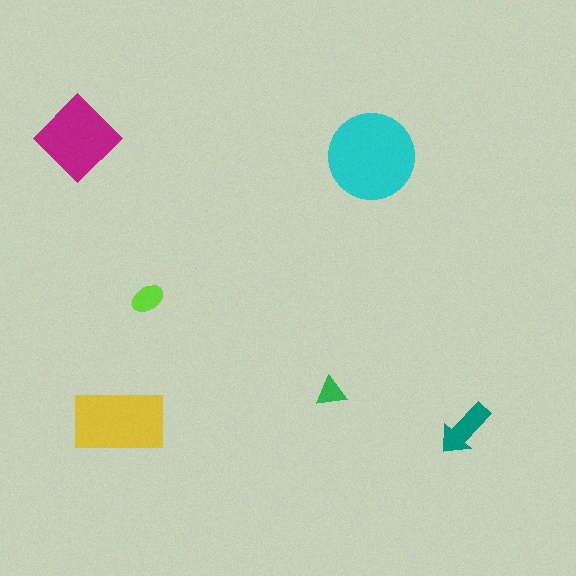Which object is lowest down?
The teal arrow is bottommost.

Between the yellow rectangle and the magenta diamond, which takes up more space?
The yellow rectangle.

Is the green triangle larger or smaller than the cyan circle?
Smaller.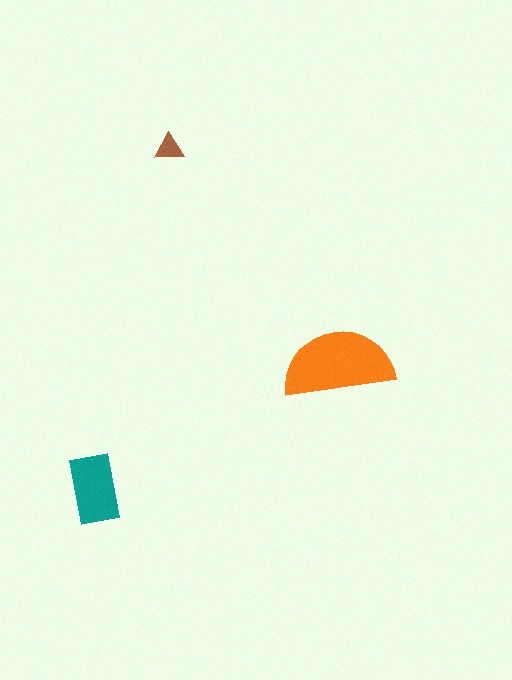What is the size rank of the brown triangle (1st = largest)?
3rd.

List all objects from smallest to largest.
The brown triangle, the teal rectangle, the orange semicircle.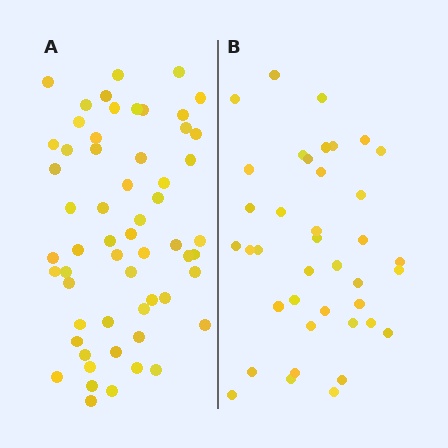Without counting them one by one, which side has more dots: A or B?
Region A (the left region) has more dots.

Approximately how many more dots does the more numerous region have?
Region A has approximately 20 more dots than region B.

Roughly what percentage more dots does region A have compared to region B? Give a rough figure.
About 50% more.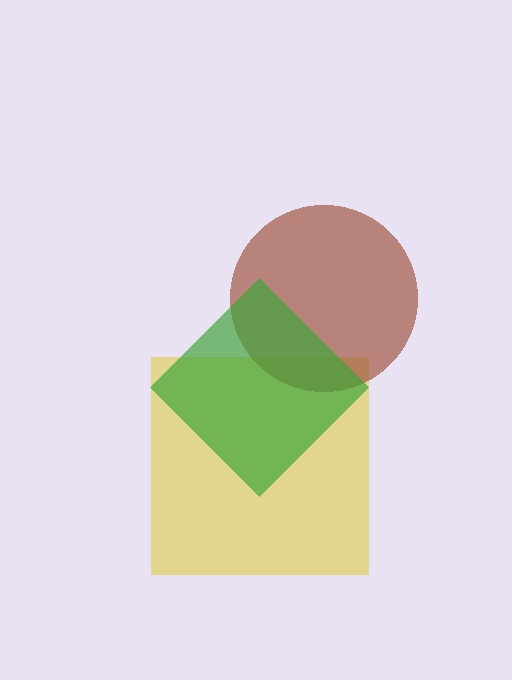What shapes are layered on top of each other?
The layered shapes are: a yellow square, a brown circle, a green diamond.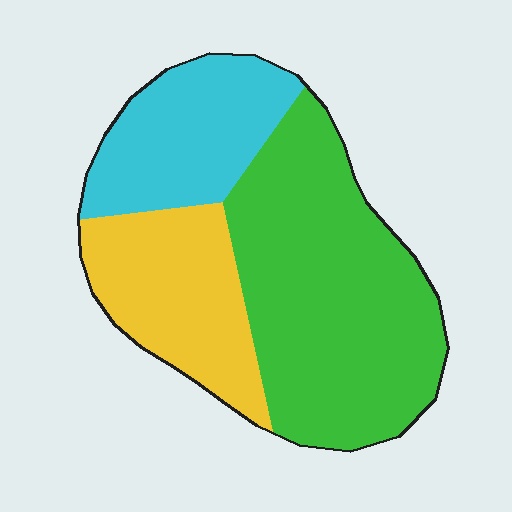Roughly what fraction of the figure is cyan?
Cyan takes up between a sixth and a third of the figure.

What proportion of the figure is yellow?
Yellow takes up less than a quarter of the figure.